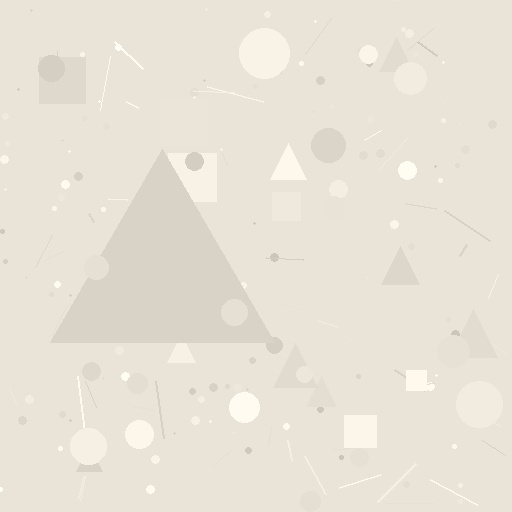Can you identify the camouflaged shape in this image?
The camouflaged shape is a triangle.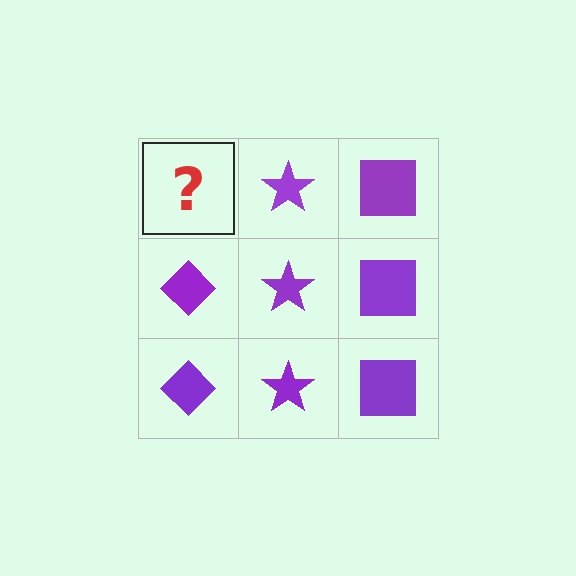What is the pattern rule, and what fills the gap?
The rule is that each column has a consistent shape. The gap should be filled with a purple diamond.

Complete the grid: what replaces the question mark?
The question mark should be replaced with a purple diamond.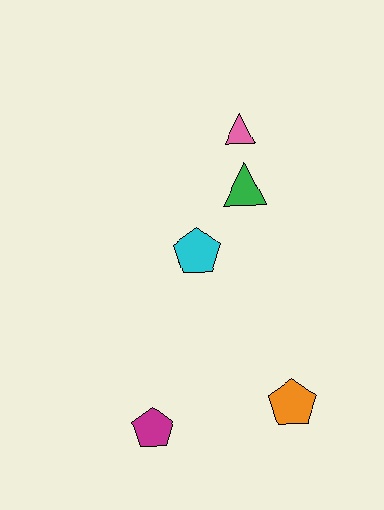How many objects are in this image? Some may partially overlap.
There are 5 objects.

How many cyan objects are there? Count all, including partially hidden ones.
There is 1 cyan object.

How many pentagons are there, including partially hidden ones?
There are 3 pentagons.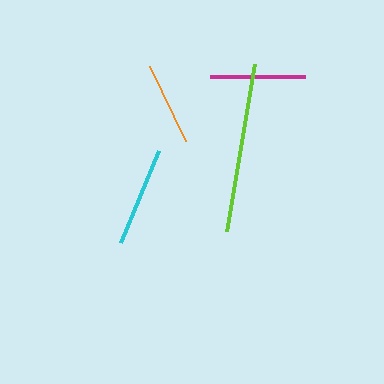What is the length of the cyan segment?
The cyan segment is approximately 99 pixels long.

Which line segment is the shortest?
The orange line is the shortest at approximately 83 pixels.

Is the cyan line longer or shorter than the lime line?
The lime line is longer than the cyan line.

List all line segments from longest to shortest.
From longest to shortest: lime, cyan, magenta, orange.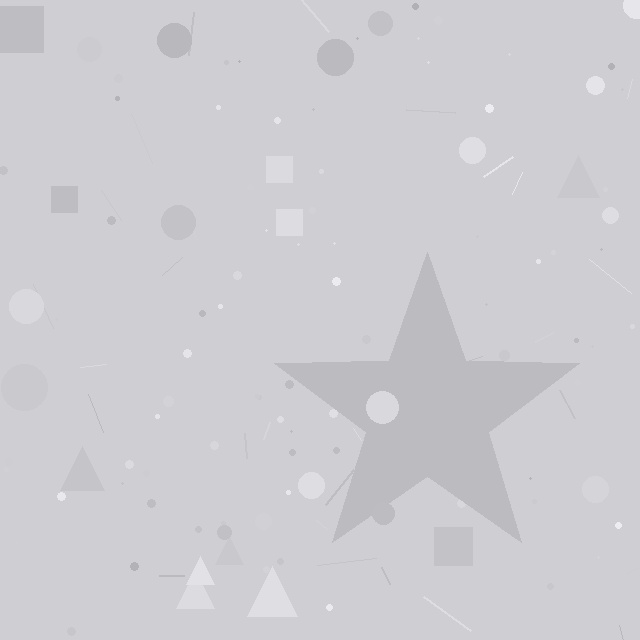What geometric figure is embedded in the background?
A star is embedded in the background.